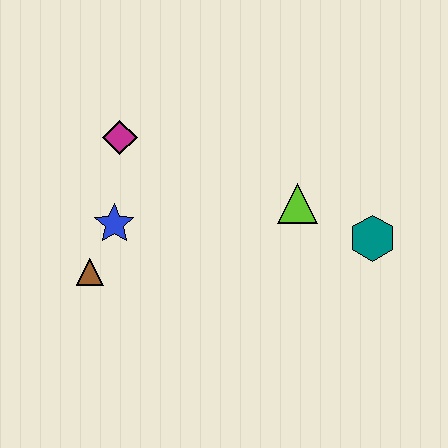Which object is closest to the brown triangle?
The blue star is closest to the brown triangle.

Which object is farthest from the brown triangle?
The teal hexagon is farthest from the brown triangle.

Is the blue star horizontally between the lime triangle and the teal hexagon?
No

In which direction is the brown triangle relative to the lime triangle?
The brown triangle is to the left of the lime triangle.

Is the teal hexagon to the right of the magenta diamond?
Yes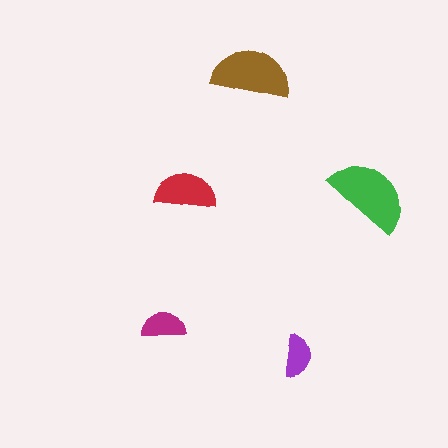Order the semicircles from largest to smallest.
the green one, the brown one, the red one, the magenta one, the purple one.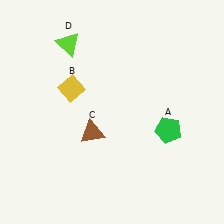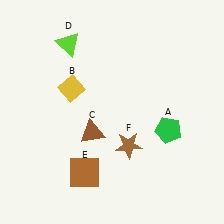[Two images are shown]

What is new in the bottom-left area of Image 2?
A brown square (E) was added in the bottom-left area of Image 2.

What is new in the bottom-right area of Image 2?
A brown star (F) was added in the bottom-right area of Image 2.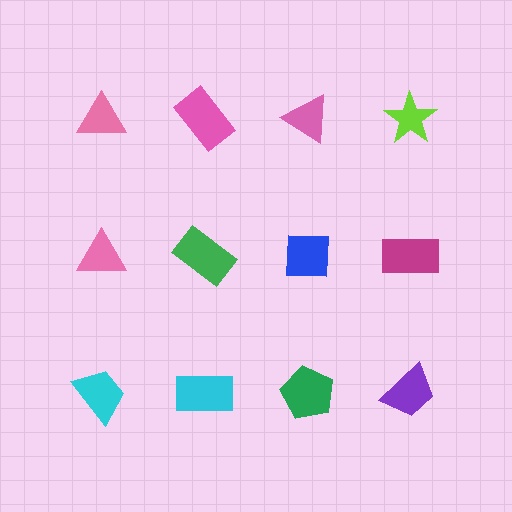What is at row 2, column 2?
A green rectangle.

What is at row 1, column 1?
A pink triangle.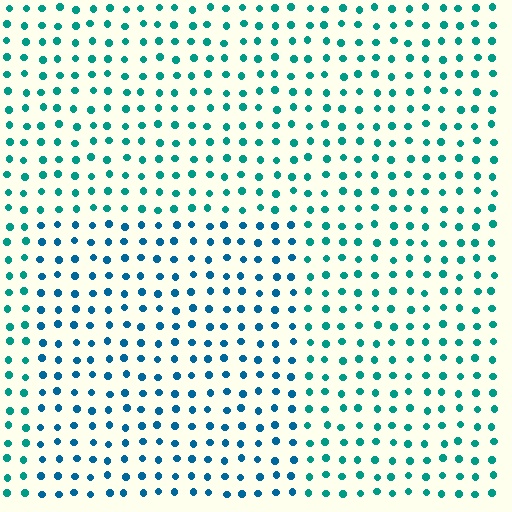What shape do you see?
I see a rectangle.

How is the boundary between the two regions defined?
The boundary is defined purely by a slight shift in hue (about 29 degrees). Spacing, size, and orientation are identical on both sides.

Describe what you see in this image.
The image is filled with small teal elements in a uniform arrangement. A rectangle-shaped region is visible where the elements are tinted to a slightly different hue, forming a subtle color boundary.